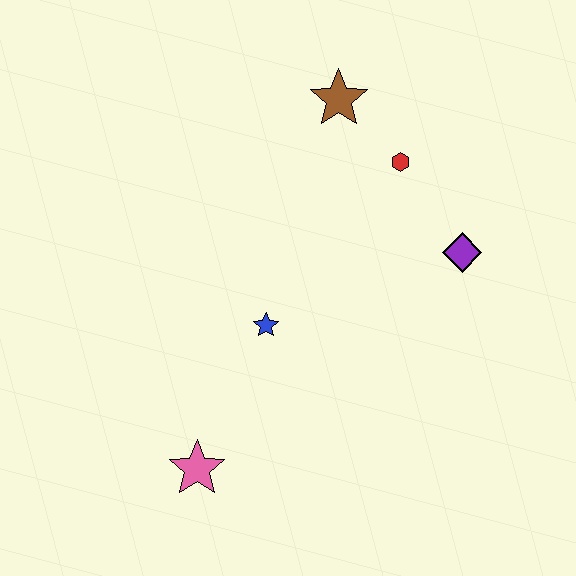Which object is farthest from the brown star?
The pink star is farthest from the brown star.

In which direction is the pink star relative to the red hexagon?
The pink star is below the red hexagon.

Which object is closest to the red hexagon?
The brown star is closest to the red hexagon.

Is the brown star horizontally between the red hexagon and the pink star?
Yes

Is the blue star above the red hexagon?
No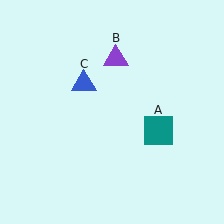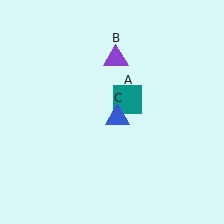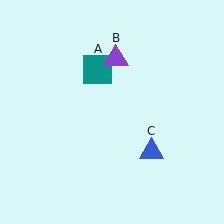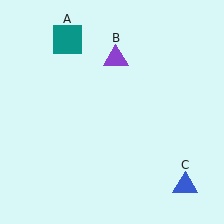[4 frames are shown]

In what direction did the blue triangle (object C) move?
The blue triangle (object C) moved down and to the right.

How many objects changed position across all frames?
2 objects changed position: teal square (object A), blue triangle (object C).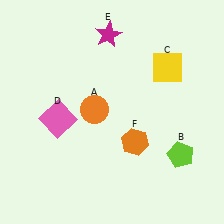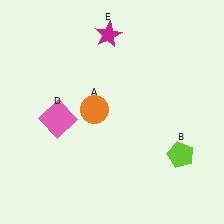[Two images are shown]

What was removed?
The orange hexagon (F), the yellow square (C) were removed in Image 2.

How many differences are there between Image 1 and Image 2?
There are 2 differences between the two images.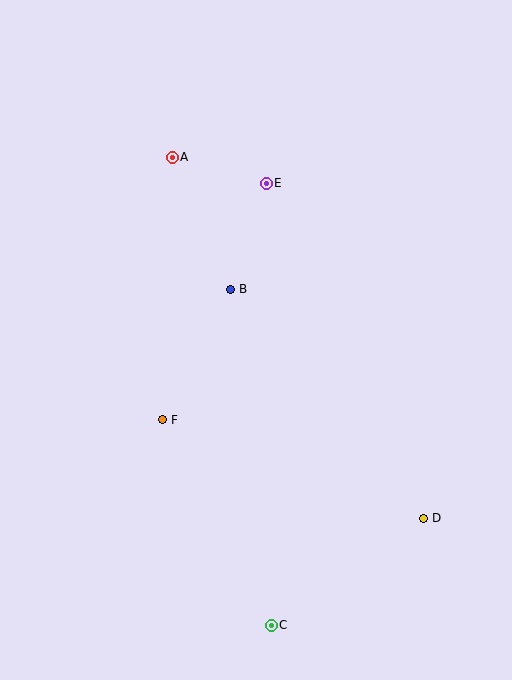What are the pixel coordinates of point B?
Point B is at (231, 289).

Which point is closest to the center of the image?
Point B at (231, 289) is closest to the center.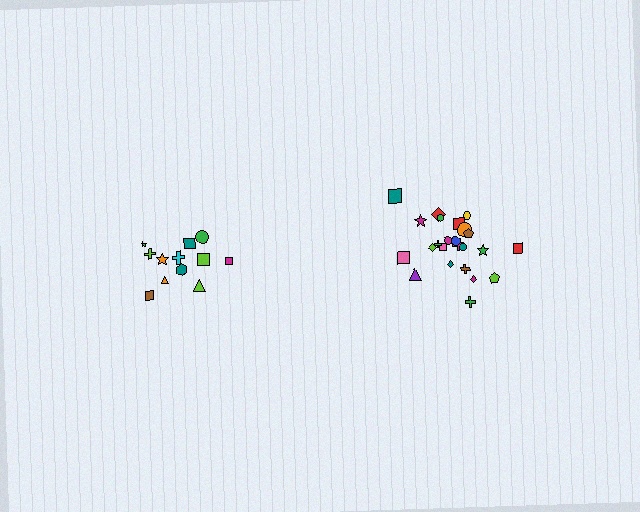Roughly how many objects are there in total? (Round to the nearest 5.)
Roughly 35 objects in total.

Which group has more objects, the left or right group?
The right group.